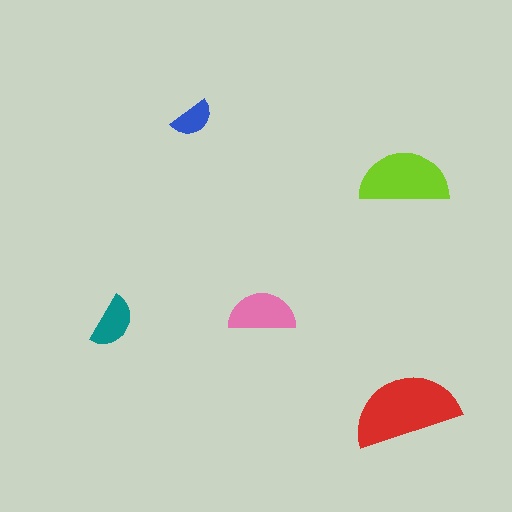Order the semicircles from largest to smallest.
the red one, the lime one, the pink one, the teal one, the blue one.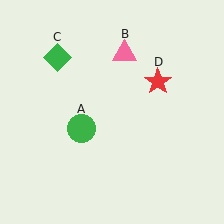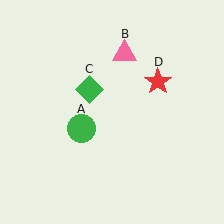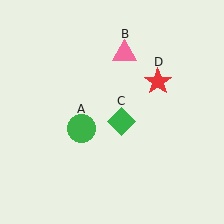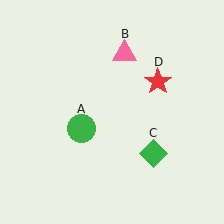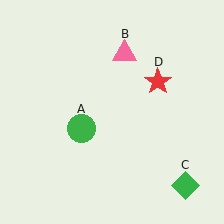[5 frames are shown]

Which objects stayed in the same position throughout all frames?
Green circle (object A) and pink triangle (object B) and red star (object D) remained stationary.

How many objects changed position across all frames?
1 object changed position: green diamond (object C).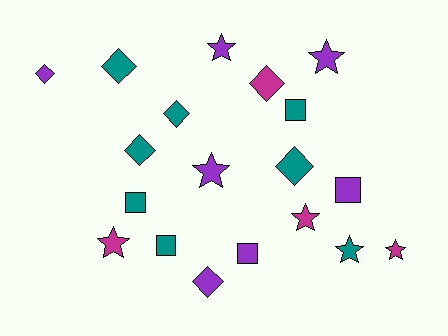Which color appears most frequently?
Teal, with 8 objects.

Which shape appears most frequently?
Diamond, with 7 objects.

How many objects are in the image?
There are 19 objects.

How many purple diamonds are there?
There are 2 purple diamonds.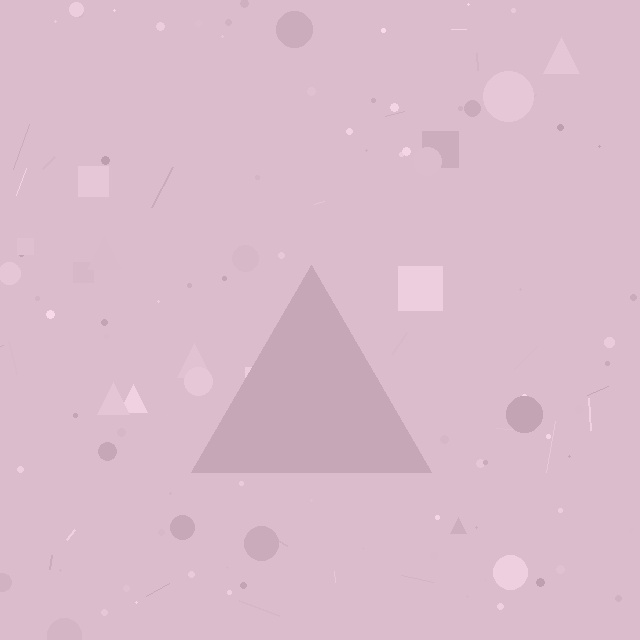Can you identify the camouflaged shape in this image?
The camouflaged shape is a triangle.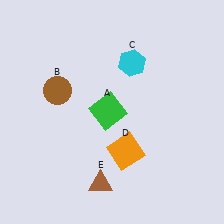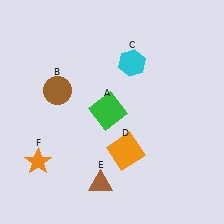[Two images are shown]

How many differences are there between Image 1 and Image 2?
There is 1 difference between the two images.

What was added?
An orange star (F) was added in Image 2.